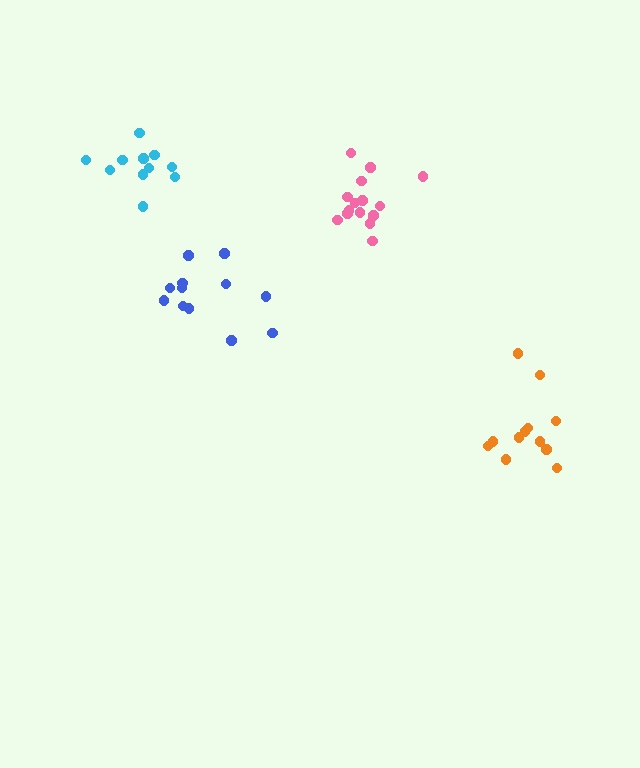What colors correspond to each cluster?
The clusters are colored: cyan, blue, pink, orange.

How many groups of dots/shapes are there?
There are 4 groups.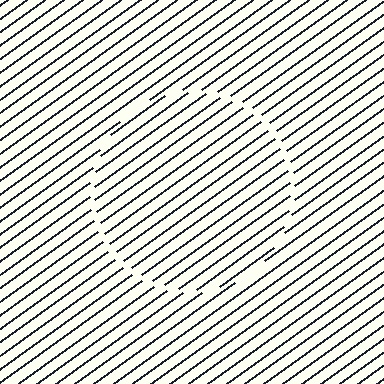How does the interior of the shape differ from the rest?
The interior of the shape contains the same grating, shifted by half a period — the contour is defined by the phase discontinuity where line-ends from the inner and outer gratings abut.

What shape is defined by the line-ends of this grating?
An illusory circle. The interior of the shape contains the same grating, shifted by half a period — the contour is defined by the phase discontinuity where line-ends from the inner and outer gratings abut.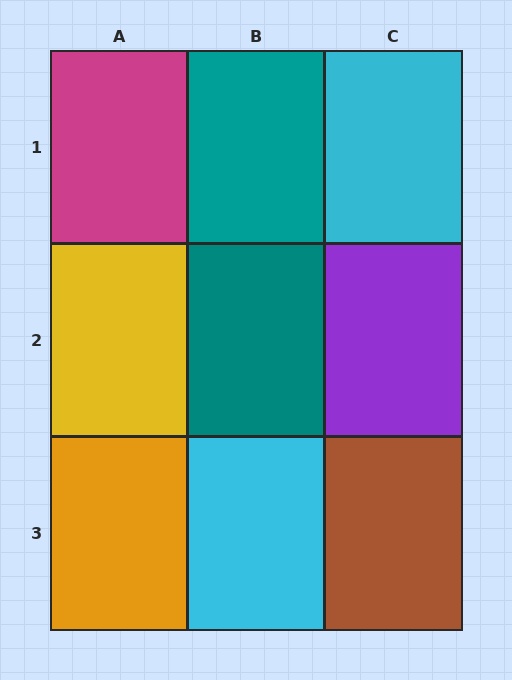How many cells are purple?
1 cell is purple.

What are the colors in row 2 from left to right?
Yellow, teal, purple.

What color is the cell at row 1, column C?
Cyan.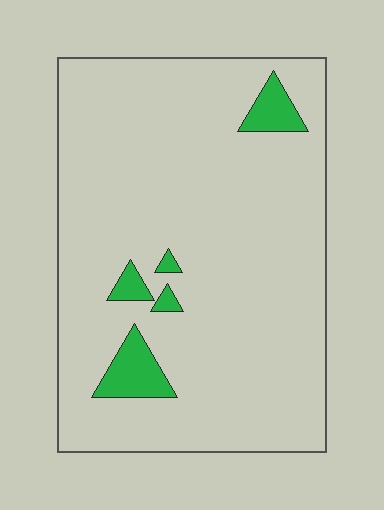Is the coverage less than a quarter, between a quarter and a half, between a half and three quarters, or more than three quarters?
Less than a quarter.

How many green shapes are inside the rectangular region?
5.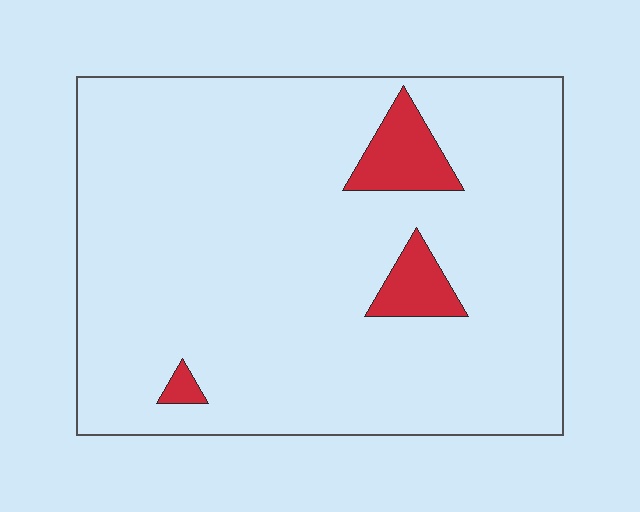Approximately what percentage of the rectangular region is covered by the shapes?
Approximately 5%.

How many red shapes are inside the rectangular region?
3.